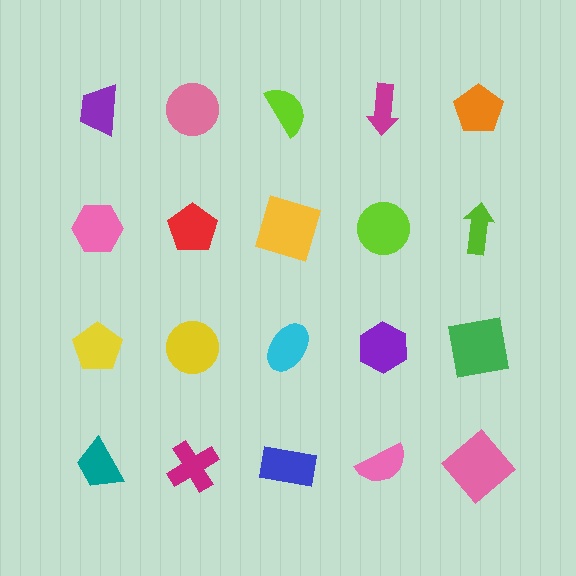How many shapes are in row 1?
5 shapes.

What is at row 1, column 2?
A pink circle.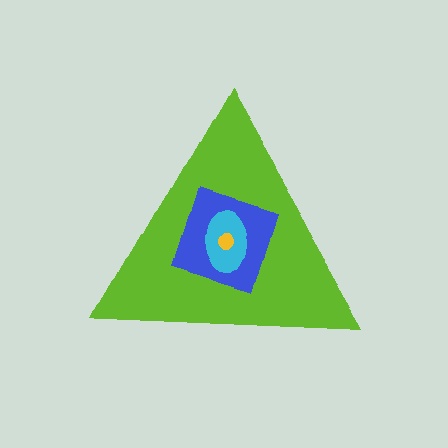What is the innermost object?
The yellow circle.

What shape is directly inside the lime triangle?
The blue square.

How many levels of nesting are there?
4.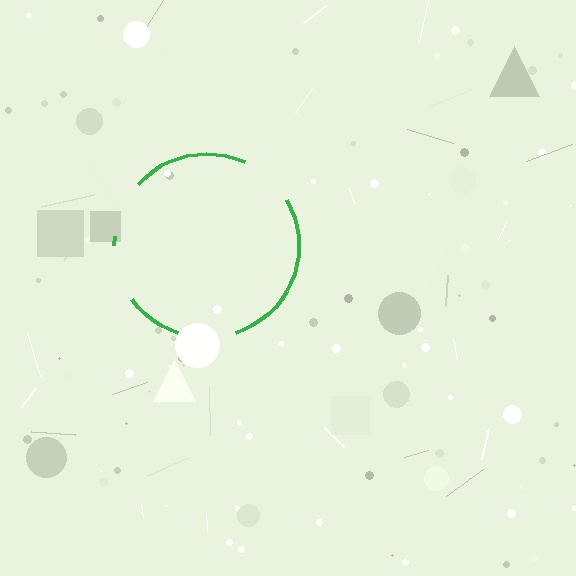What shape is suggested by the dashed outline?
The dashed outline suggests a circle.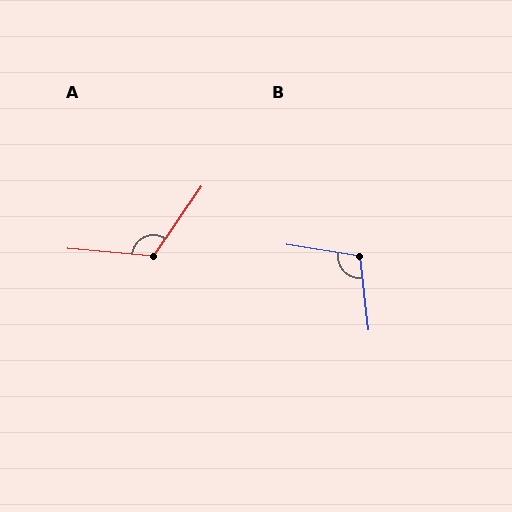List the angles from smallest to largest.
B (106°), A (120°).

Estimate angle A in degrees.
Approximately 120 degrees.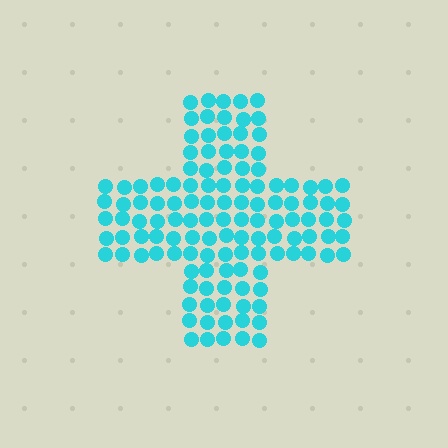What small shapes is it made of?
It is made of small circles.